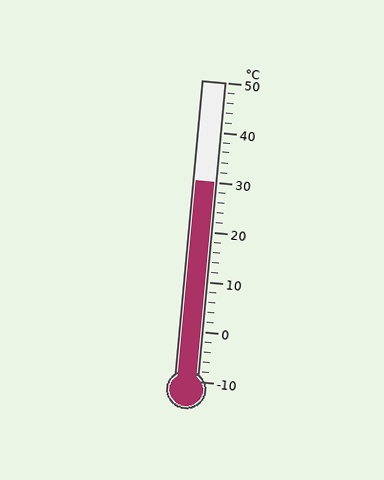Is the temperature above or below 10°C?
The temperature is above 10°C.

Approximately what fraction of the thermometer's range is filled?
The thermometer is filled to approximately 65% of its range.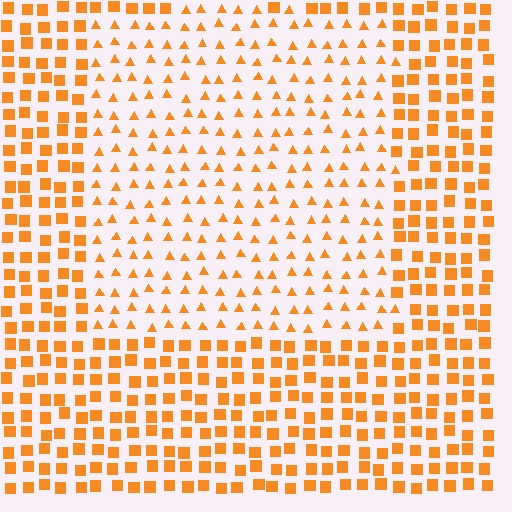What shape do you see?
I see a rectangle.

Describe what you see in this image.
The image is filled with small orange elements arranged in a uniform grid. A rectangle-shaped region contains triangles, while the surrounding area contains squares. The boundary is defined purely by the change in element shape.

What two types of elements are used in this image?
The image uses triangles inside the rectangle region and squares outside it.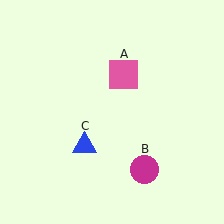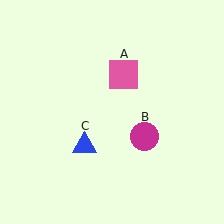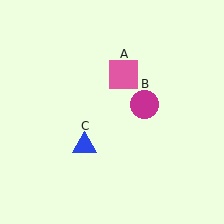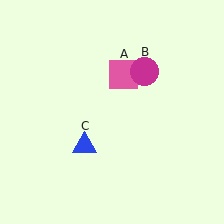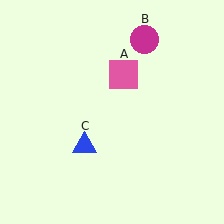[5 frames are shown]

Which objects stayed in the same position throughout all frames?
Pink square (object A) and blue triangle (object C) remained stationary.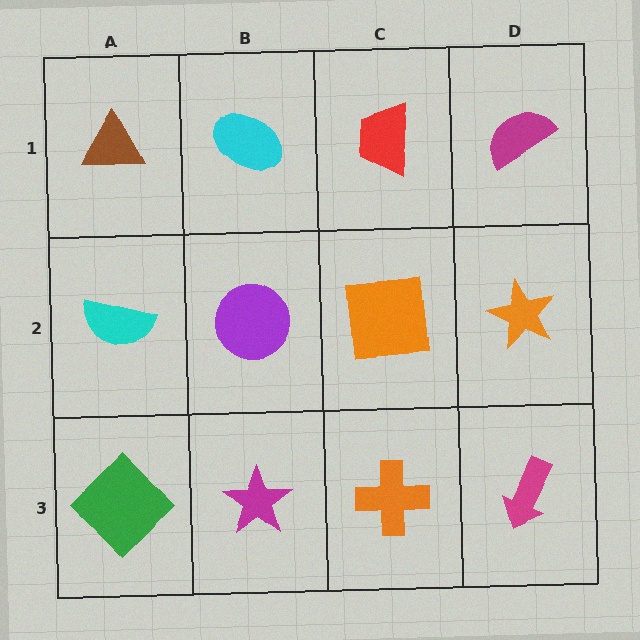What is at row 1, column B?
A cyan ellipse.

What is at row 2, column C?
An orange square.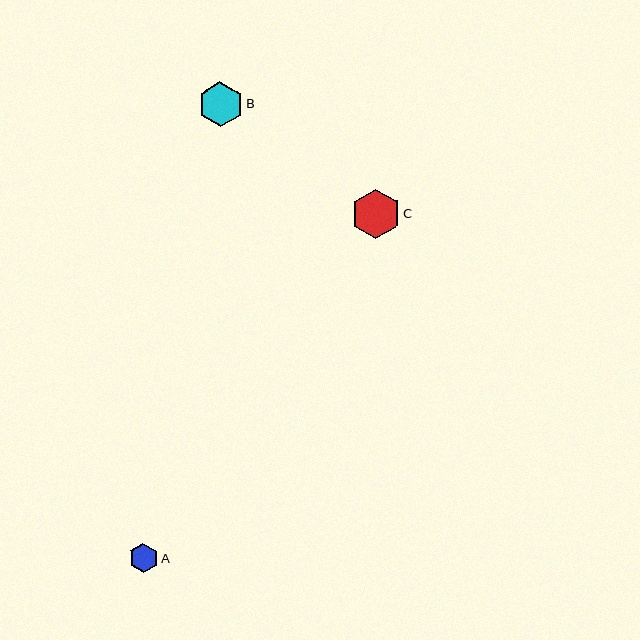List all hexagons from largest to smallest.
From largest to smallest: C, B, A.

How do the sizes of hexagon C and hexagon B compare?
Hexagon C and hexagon B are approximately the same size.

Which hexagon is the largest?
Hexagon C is the largest with a size of approximately 49 pixels.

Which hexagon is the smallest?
Hexagon A is the smallest with a size of approximately 29 pixels.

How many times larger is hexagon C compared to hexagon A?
Hexagon C is approximately 1.7 times the size of hexagon A.